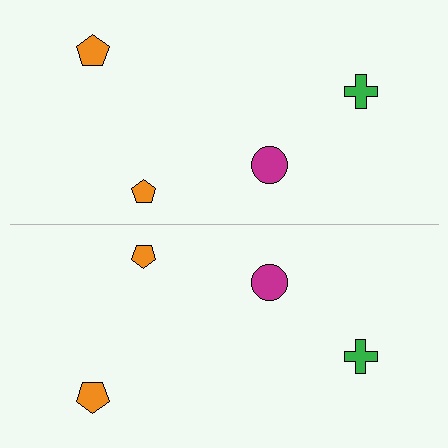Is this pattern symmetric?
Yes, this pattern has bilateral (reflection) symmetry.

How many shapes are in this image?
There are 8 shapes in this image.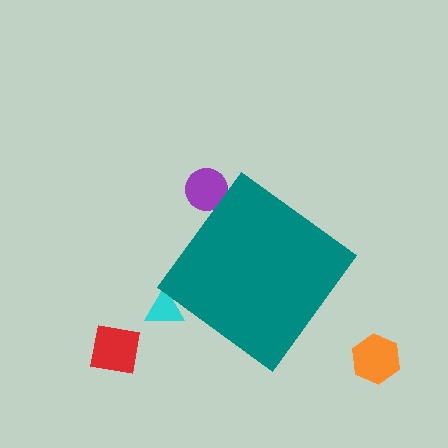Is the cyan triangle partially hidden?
Yes, the cyan triangle is partially hidden behind the teal diamond.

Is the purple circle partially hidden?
Yes, the purple circle is partially hidden behind the teal diamond.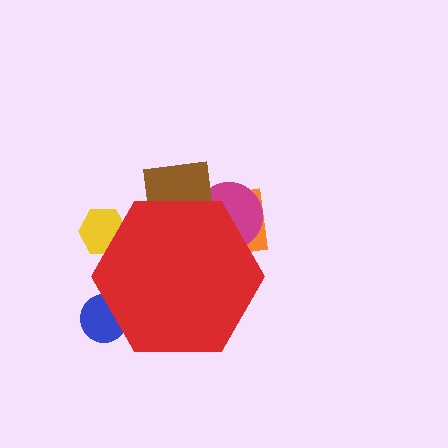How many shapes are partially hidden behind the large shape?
5 shapes are partially hidden.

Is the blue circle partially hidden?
Yes, the blue circle is partially hidden behind the red hexagon.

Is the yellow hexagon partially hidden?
Yes, the yellow hexagon is partially hidden behind the red hexagon.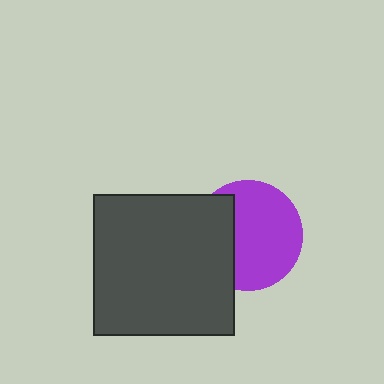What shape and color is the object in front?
The object in front is a dark gray square.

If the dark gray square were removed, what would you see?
You would see the complete purple circle.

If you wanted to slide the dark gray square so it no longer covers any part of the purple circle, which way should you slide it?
Slide it left — that is the most direct way to separate the two shapes.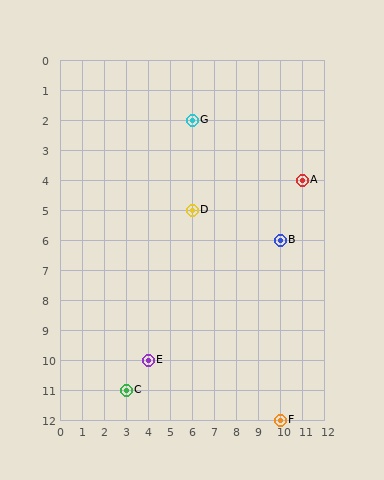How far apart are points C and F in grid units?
Points C and F are 7 columns and 1 row apart (about 7.1 grid units diagonally).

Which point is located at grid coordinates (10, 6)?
Point B is at (10, 6).